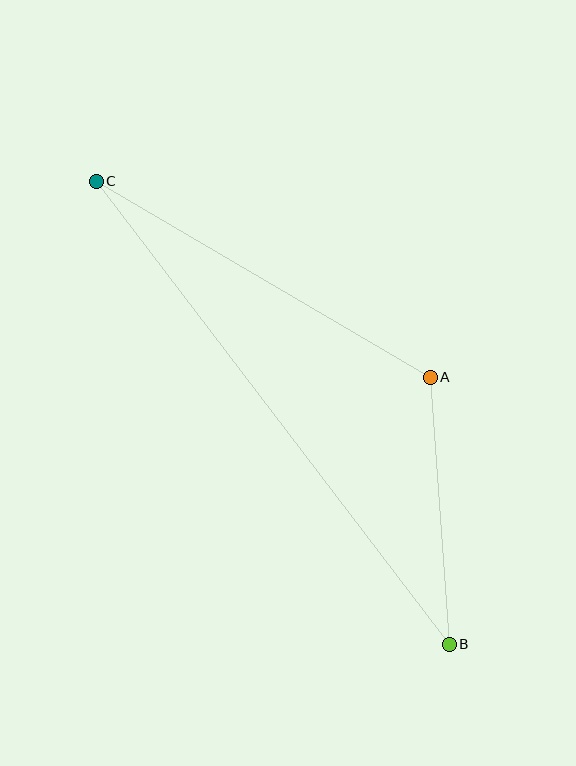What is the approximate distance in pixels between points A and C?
The distance between A and C is approximately 387 pixels.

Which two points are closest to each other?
Points A and B are closest to each other.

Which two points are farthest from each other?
Points B and C are farthest from each other.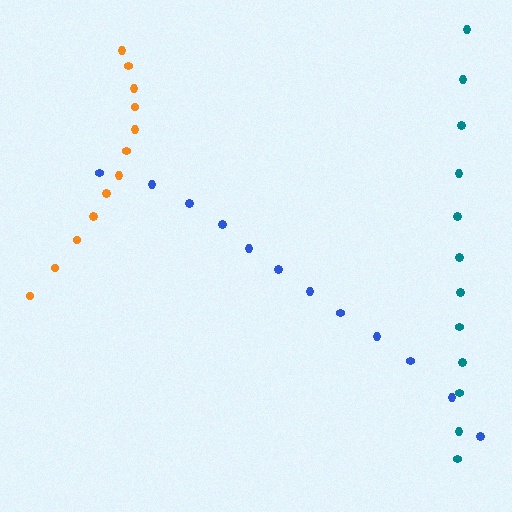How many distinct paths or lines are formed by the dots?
There are 3 distinct paths.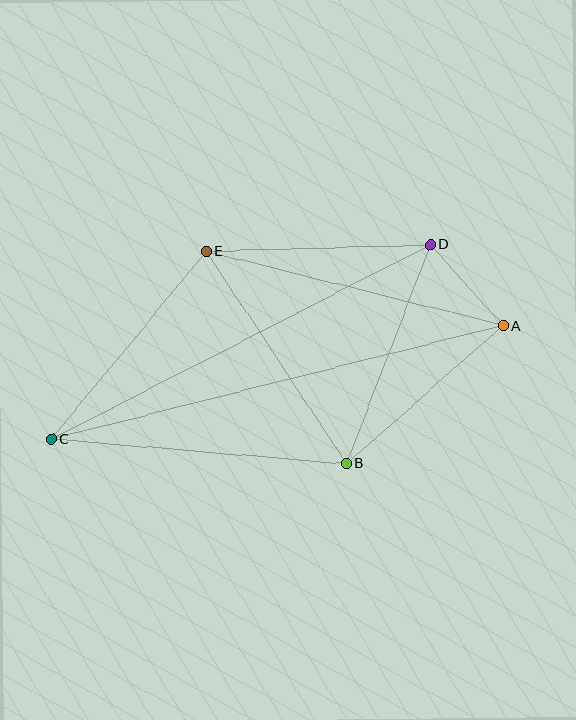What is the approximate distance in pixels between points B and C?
The distance between B and C is approximately 296 pixels.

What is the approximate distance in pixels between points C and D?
The distance between C and D is approximately 426 pixels.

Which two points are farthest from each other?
Points A and C are farthest from each other.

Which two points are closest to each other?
Points A and D are closest to each other.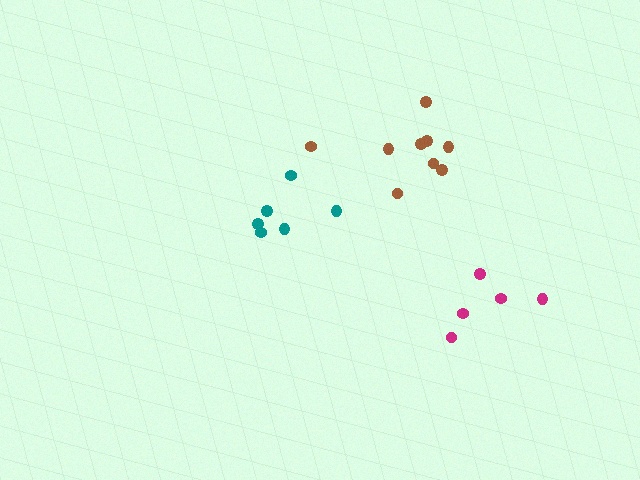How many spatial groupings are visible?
There are 3 spatial groupings.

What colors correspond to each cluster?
The clusters are colored: brown, teal, magenta.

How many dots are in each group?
Group 1: 9 dots, Group 2: 6 dots, Group 3: 5 dots (20 total).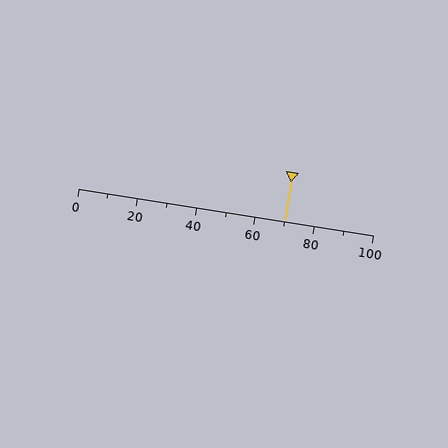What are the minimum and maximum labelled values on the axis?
The axis runs from 0 to 100.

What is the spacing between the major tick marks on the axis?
The major ticks are spaced 20 apart.